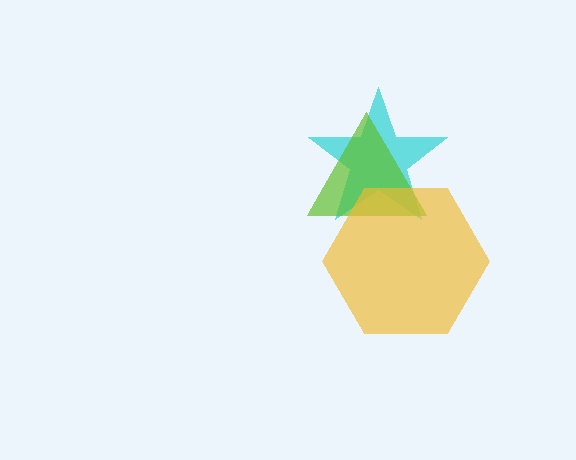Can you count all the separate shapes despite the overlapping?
Yes, there are 3 separate shapes.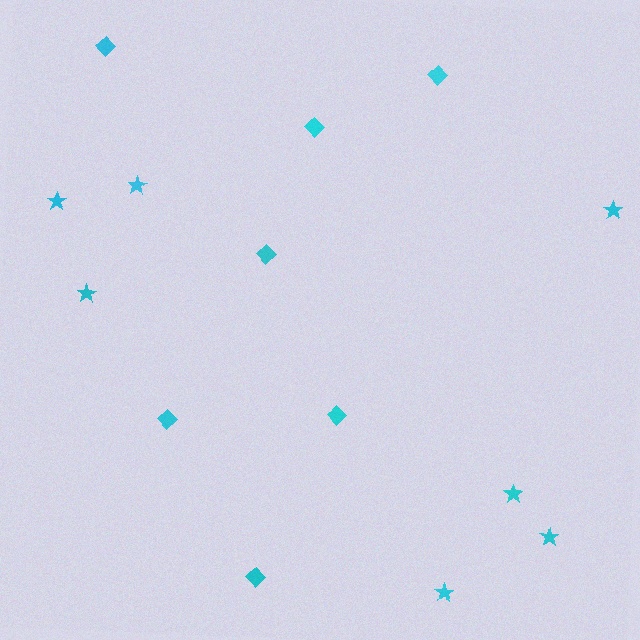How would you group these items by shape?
There are 2 groups: one group of diamonds (7) and one group of stars (7).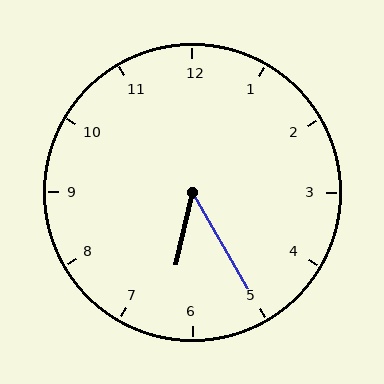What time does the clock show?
6:25.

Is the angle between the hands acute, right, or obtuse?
It is acute.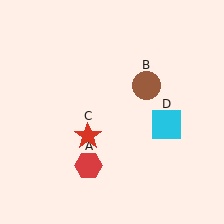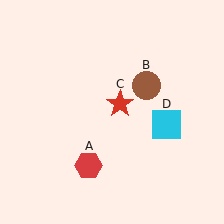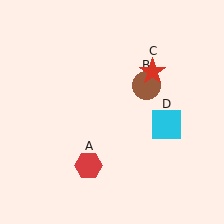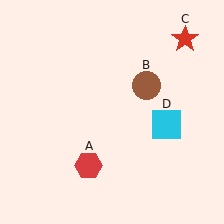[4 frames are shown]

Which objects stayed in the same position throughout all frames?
Red hexagon (object A) and brown circle (object B) and cyan square (object D) remained stationary.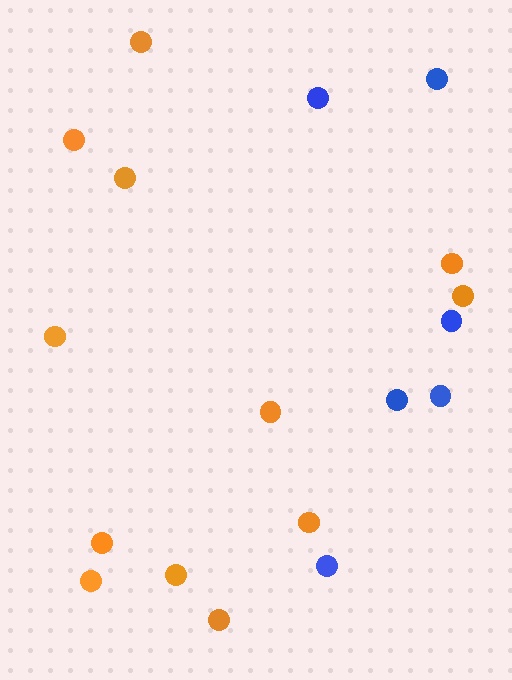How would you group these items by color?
There are 2 groups: one group of orange circles (12) and one group of blue circles (6).